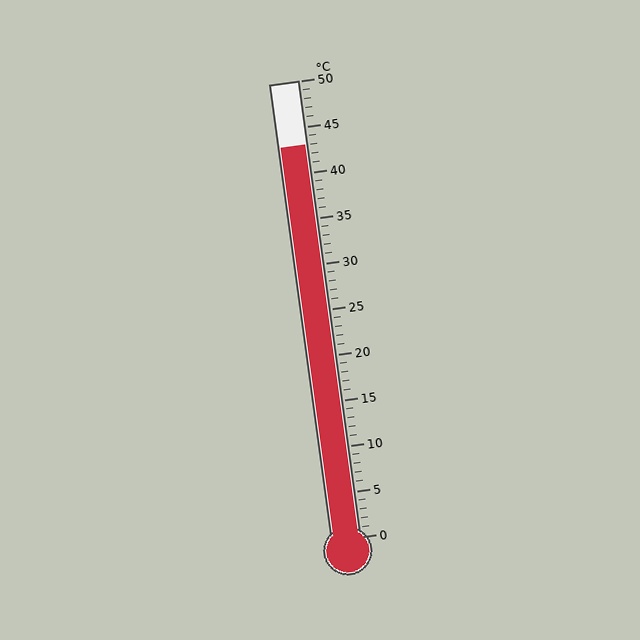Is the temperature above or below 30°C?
The temperature is above 30°C.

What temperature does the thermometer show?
The thermometer shows approximately 43°C.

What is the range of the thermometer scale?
The thermometer scale ranges from 0°C to 50°C.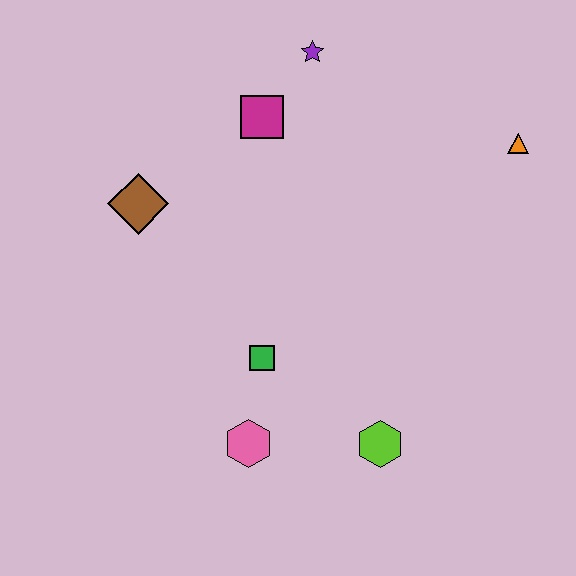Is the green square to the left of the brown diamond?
No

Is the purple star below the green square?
No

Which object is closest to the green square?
The pink hexagon is closest to the green square.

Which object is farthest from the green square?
The orange triangle is farthest from the green square.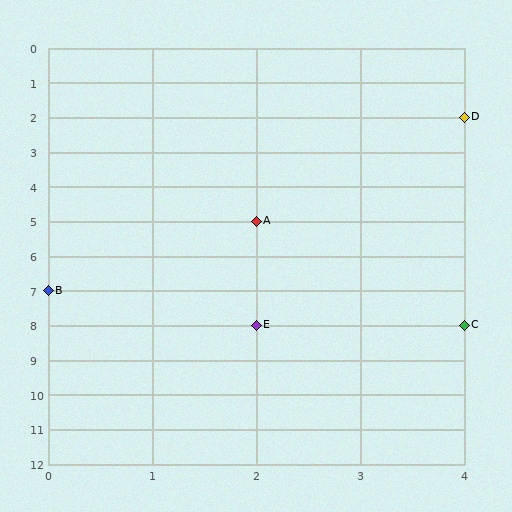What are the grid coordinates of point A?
Point A is at grid coordinates (2, 5).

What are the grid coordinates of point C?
Point C is at grid coordinates (4, 8).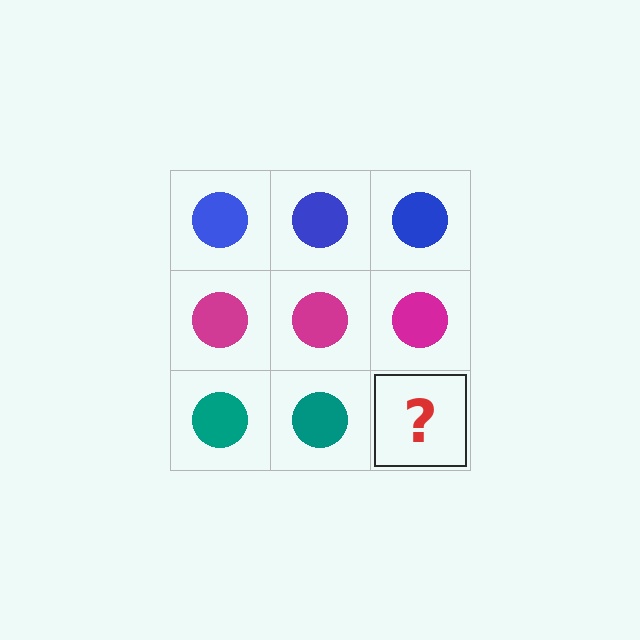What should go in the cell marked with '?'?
The missing cell should contain a teal circle.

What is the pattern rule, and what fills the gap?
The rule is that each row has a consistent color. The gap should be filled with a teal circle.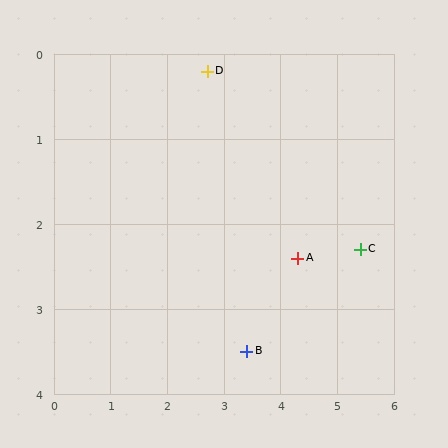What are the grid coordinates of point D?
Point D is at approximately (2.7, 0.2).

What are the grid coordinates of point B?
Point B is at approximately (3.4, 3.5).